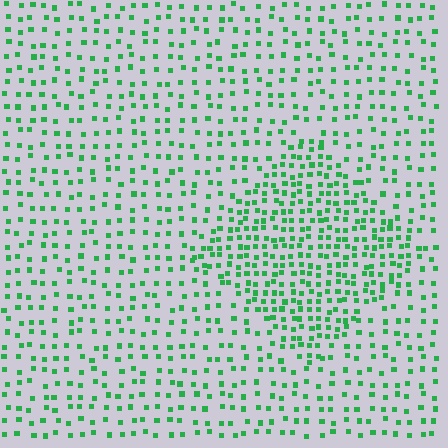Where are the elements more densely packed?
The elements are more densely packed inside the diamond boundary.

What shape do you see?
I see a diamond.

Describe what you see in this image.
The image contains small green elements arranged at two different densities. A diamond-shaped region is visible where the elements are more densely packed than the surrounding area.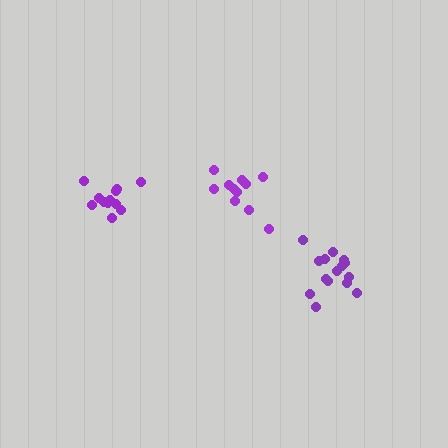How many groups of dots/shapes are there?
There are 3 groups.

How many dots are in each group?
Group 1: 15 dots, Group 2: 11 dots, Group 3: 12 dots (38 total).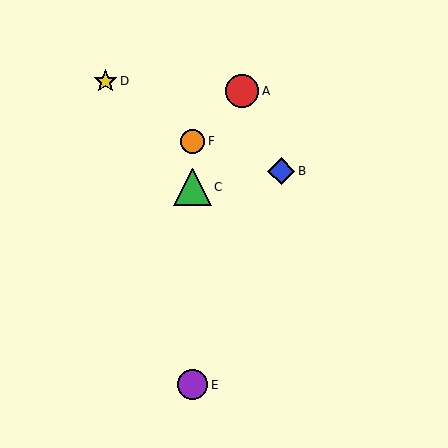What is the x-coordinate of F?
Object F is at x≈192.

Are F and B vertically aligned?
No, F is at x≈192 and B is at x≈281.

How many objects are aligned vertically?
3 objects (C, E, F) are aligned vertically.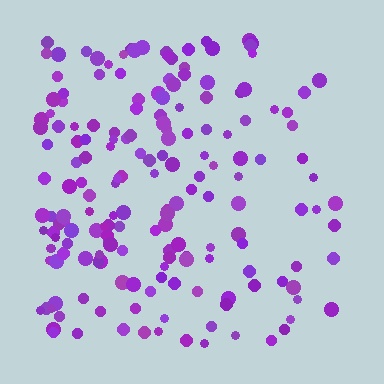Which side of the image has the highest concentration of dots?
The left.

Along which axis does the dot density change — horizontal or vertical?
Horizontal.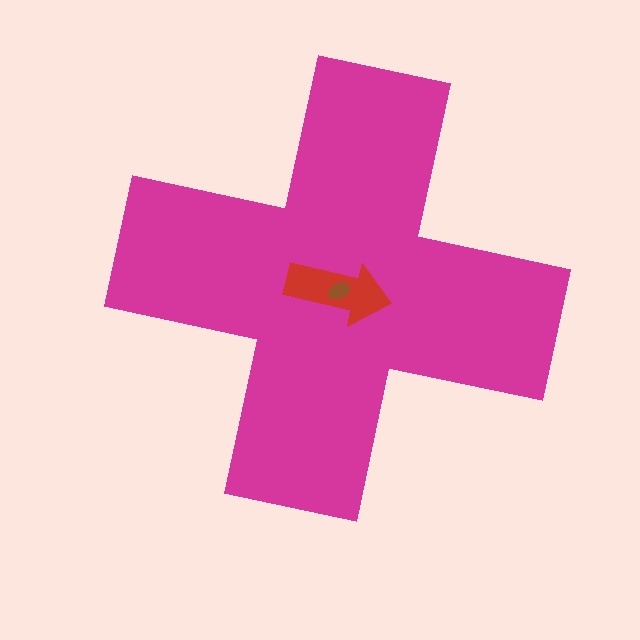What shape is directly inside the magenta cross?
The red arrow.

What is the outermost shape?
The magenta cross.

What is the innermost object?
The brown ellipse.